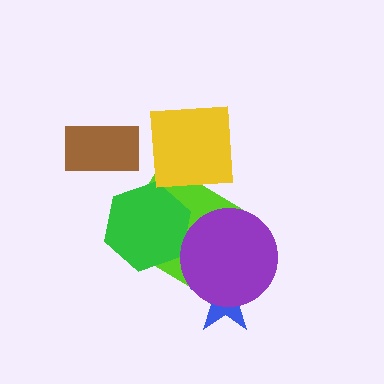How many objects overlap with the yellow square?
0 objects overlap with the yellow square.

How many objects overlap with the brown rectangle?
0 objects overlap with the brown rectangle.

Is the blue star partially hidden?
Yes, it is partially covered by another shape.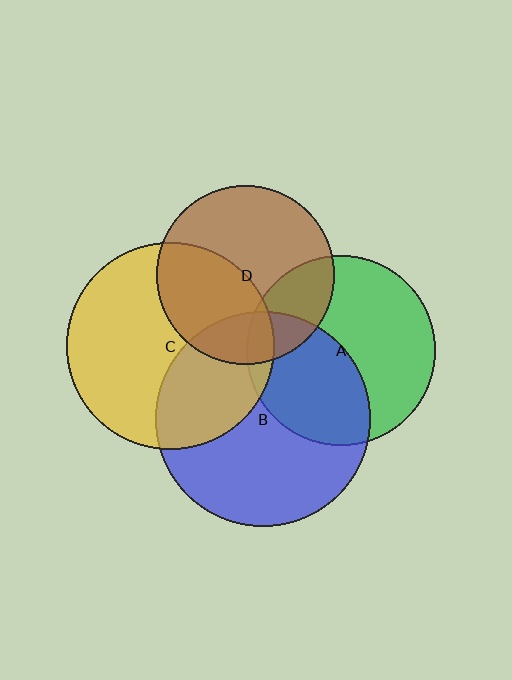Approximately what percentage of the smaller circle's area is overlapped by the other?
Approximately 25%.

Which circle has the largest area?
Circle B (blue).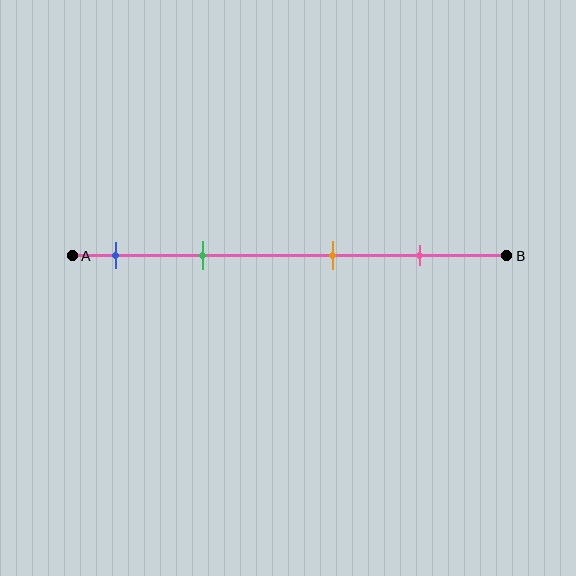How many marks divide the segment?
There are 4 marks dividing the segment.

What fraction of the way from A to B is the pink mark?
The pink mark is approximately 80% (0.8) of the way from A to B.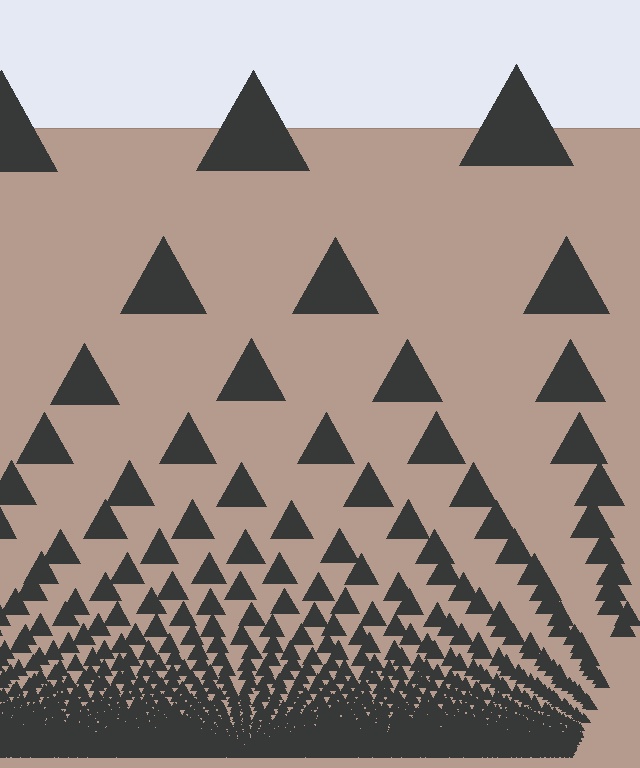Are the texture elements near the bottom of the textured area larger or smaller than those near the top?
Smaller. The gradient is inverted — elements near the bottom are smaller and denser.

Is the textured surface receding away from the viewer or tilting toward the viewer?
The surface appears to tilt toward the viewer. Texture elements get larger and sparser toward the top.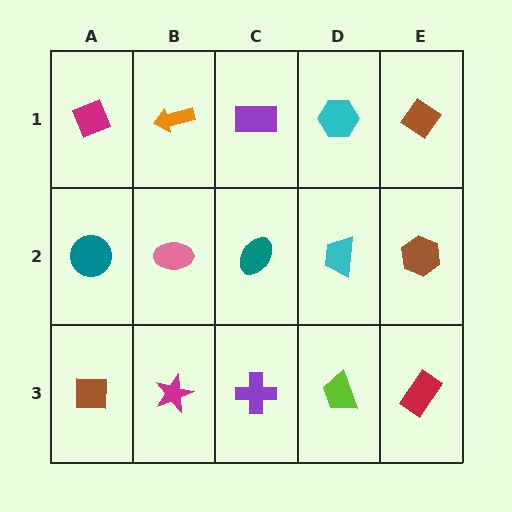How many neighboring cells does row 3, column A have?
2.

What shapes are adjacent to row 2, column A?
A magenta diamond (row 1, column A), a brown square (row 3, column A), a pink ellipse (row 2, column B).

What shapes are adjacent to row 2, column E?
A brown diamond (row 1, column E), a red rectangle (row 3, column E), a cyan trapezoid (row 2, column D).